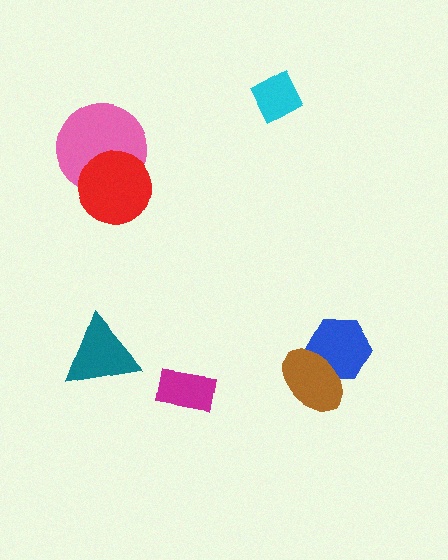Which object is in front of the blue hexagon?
The brown ellipse is in front of the blue hexagon.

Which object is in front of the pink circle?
The red circle is in front of the pink circle.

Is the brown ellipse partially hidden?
No, no other shape covers it.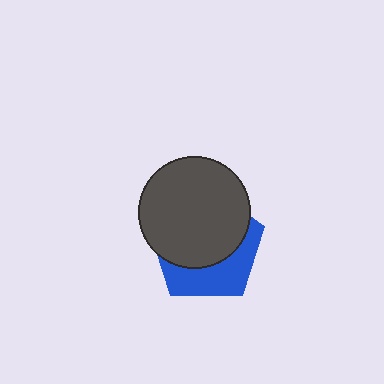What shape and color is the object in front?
The object in front is a dark gray circle.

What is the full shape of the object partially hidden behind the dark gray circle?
The partially hidden object is a blue pentagon.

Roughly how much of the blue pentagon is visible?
A small part of it is visible (roughly 37%).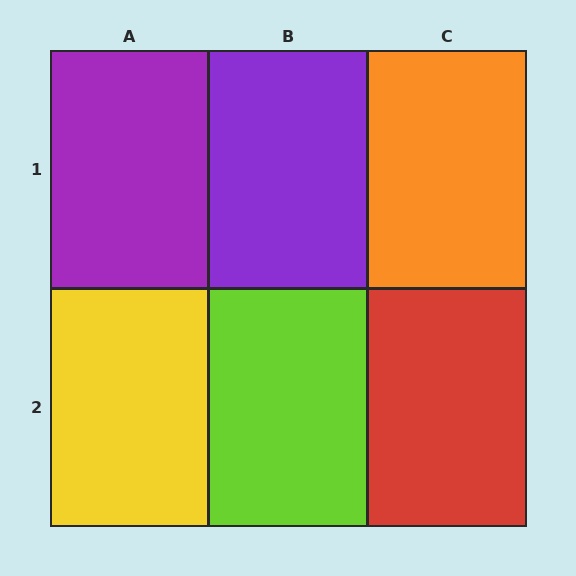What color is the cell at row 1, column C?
Orange.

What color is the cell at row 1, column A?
Purple.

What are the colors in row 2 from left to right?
Yellow, lime, red.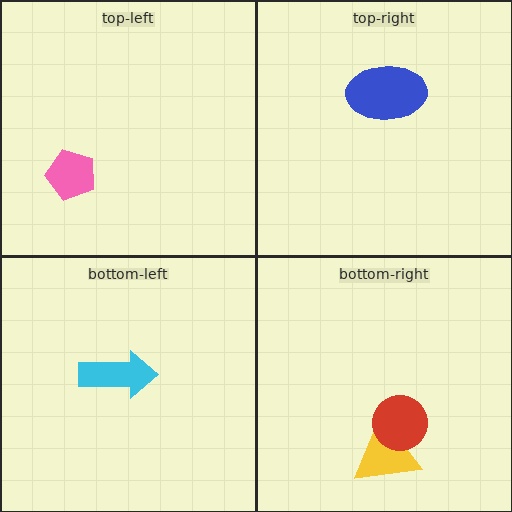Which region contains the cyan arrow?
The bottom-left region.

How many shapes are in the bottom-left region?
1.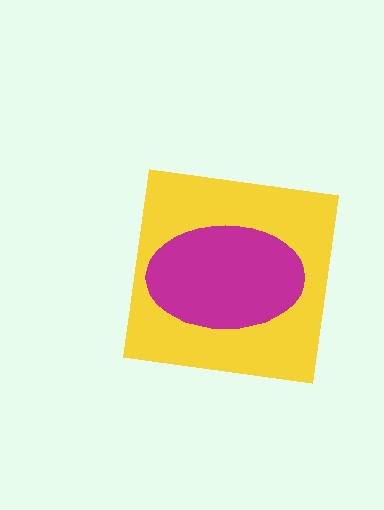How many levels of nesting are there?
2.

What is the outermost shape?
The yellow square.